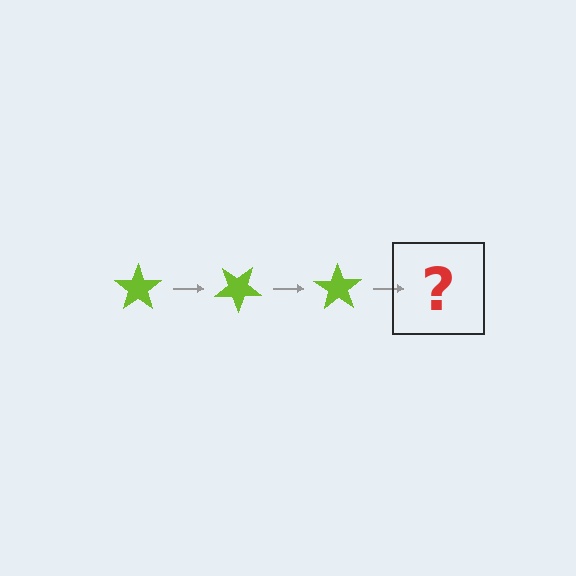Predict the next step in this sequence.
The next step is a lime star rotated 105 degrees.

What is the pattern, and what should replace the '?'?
The pattern is that the star rotates 35 degrees each step. The '?' should be a lime star rotated 105 degrees.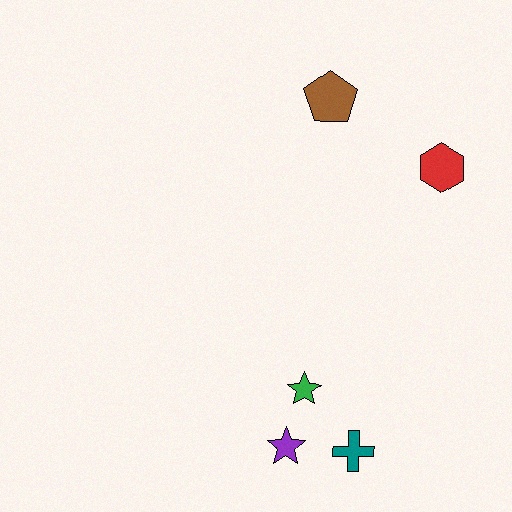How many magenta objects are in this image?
There are no magenta objects.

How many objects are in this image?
There are 5 objects.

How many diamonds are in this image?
There are no diamonds.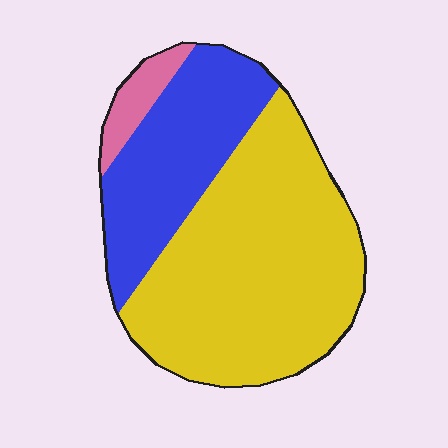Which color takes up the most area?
Yellow, at roughly 65%.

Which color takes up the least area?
Pink, at roughly 5%.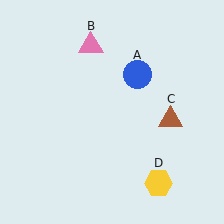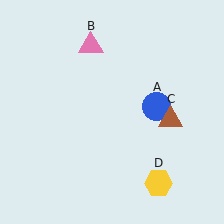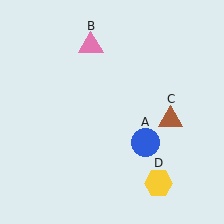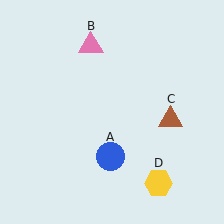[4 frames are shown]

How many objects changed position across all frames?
1 object changed position: blue circle (object A).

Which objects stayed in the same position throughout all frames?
Pink triangle (object B) and brown triangle (object C) and yellow hexagon (object D) remained stationary.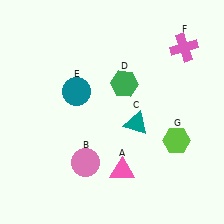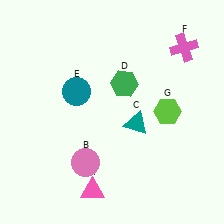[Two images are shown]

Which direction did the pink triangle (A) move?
The pink triangle (A) moved left.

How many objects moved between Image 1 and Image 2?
2 objects moved between the two images.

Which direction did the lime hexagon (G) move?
The lime hexagon (G) moved up.